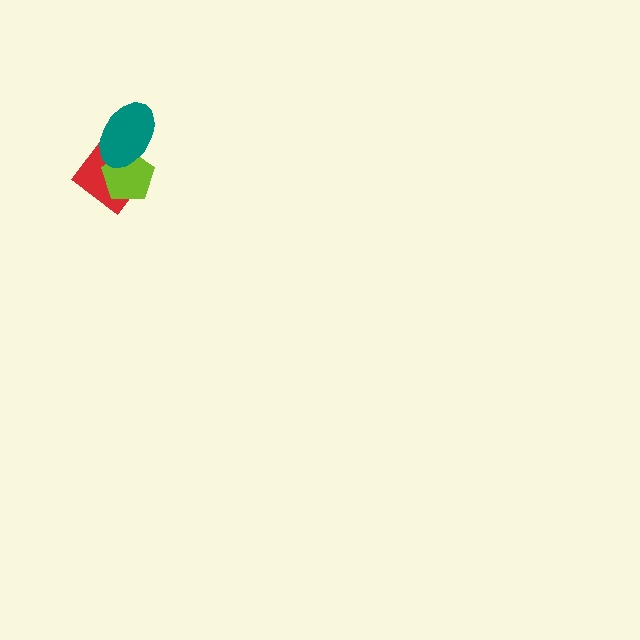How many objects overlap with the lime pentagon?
2 objects overlap with the lime pentagon.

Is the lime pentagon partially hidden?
Yes, it is partially covered by another shape.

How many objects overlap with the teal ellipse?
2 objects overlap with the teal ellipse.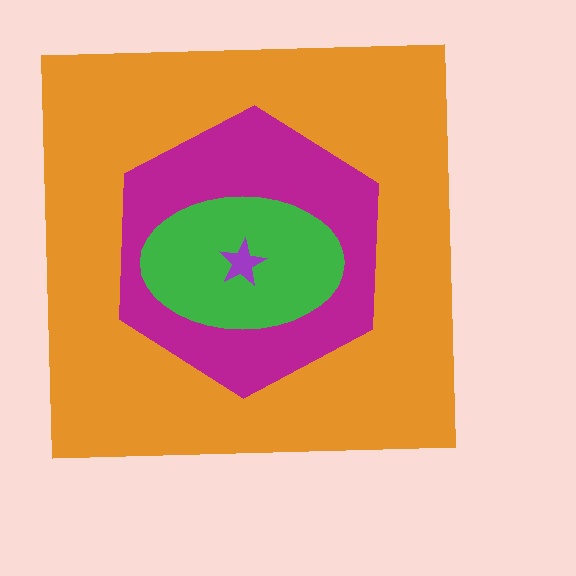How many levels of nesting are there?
4.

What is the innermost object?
The purple star.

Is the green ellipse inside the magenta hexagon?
Yes.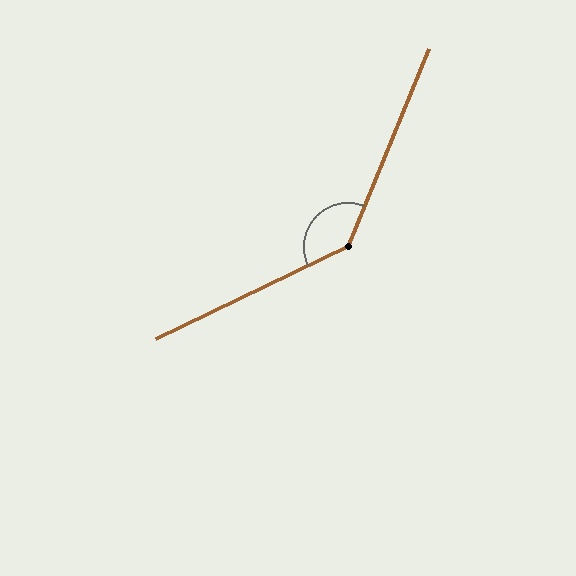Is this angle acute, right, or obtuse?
It is obtuse.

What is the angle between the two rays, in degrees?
Approximately 138 degrees.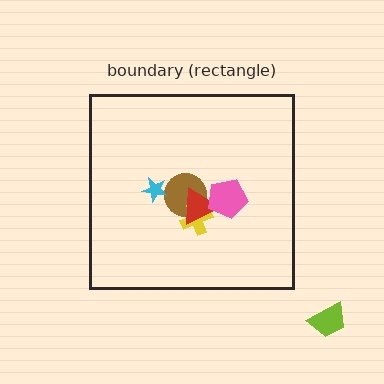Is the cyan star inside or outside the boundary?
Inside.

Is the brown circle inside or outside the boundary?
Inside.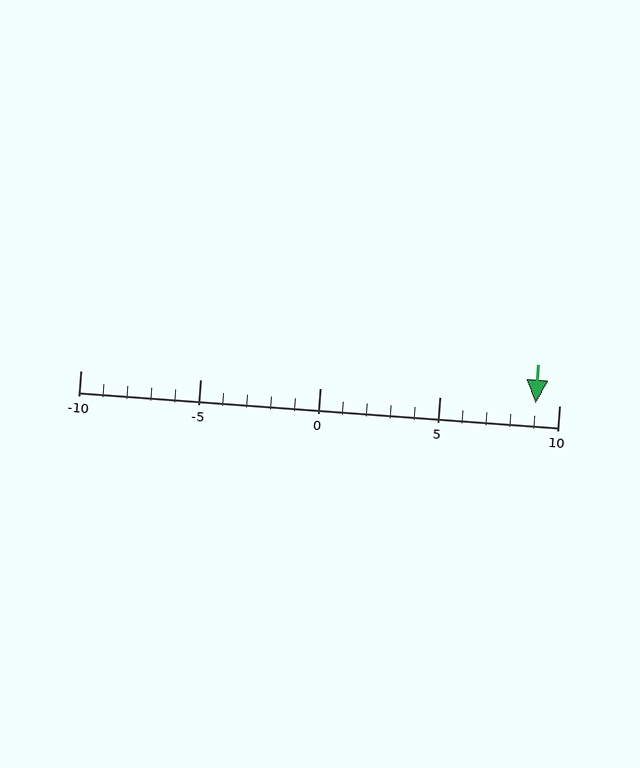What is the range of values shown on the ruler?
The ruler shows values from -10 to 10.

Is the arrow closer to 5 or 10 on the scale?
The arrow is closer to 10.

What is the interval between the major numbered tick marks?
The major tick marks are spaced 5 units apart.